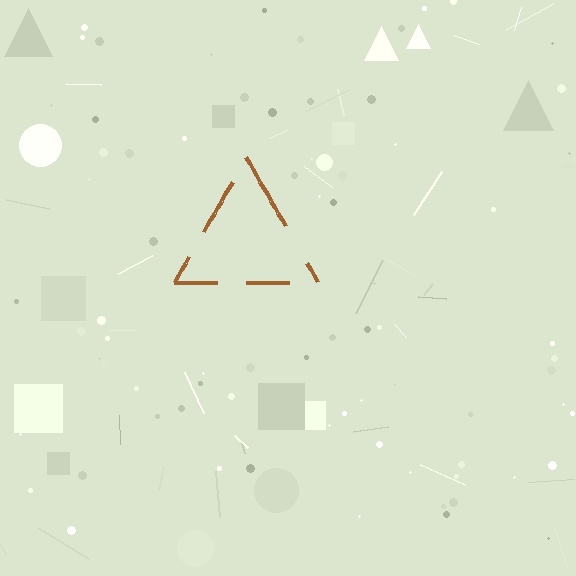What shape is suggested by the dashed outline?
The dashed outline suggests a triangle.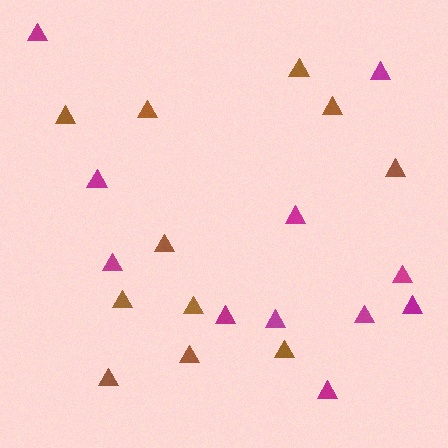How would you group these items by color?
There are 2 groups: one group of brown triangles (11) and one group of magenta triangles (11).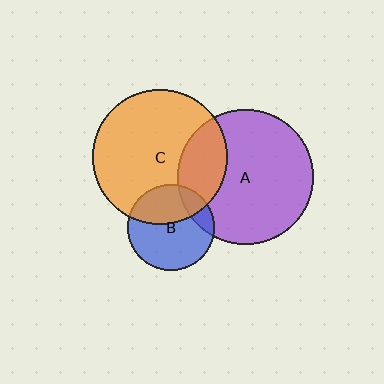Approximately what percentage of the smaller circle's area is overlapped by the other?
Approximately 15%.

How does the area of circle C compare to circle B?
Approximately 2.4 times.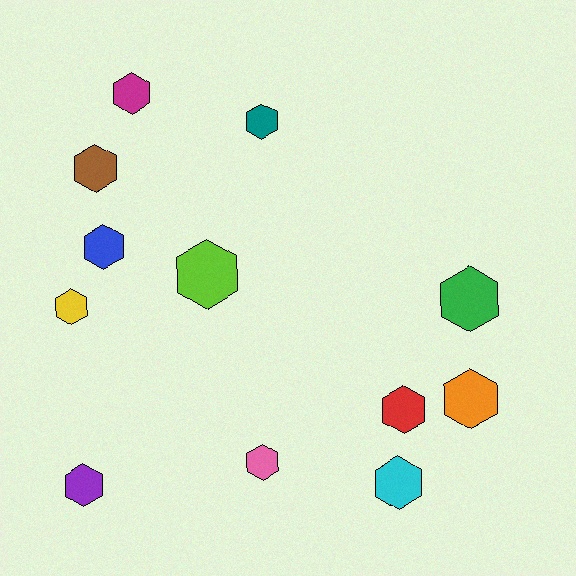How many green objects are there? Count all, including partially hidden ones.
There is 1 green object.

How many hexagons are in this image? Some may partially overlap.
There are 12 hexagons.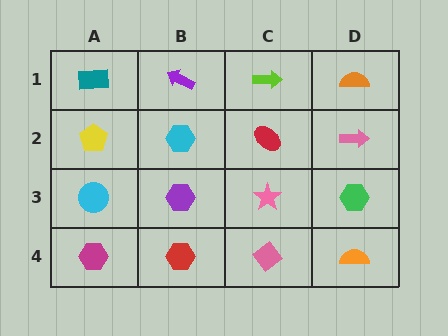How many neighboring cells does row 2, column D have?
3.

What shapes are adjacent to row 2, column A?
A teal rectangle (row 1, column A), a cyan circle (row 3, column A), a cyan hexagon (row 2, column B).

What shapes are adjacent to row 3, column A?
A yellow pentagon (row 2, column A), a magenta hexagon (row 4, column A), a purple hexagon (row 3, column B).